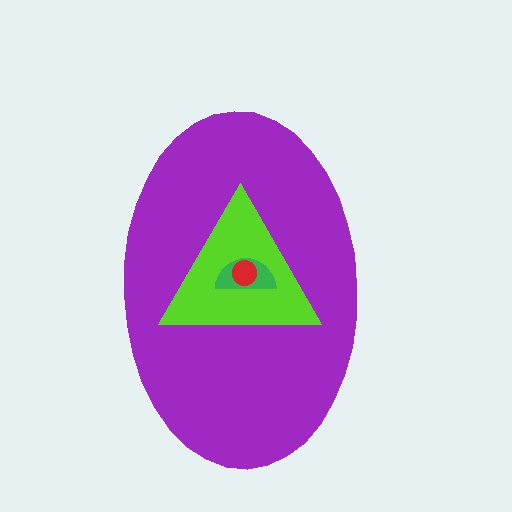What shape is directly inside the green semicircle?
The red circle.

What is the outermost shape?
The purple ellipse.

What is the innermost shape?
The red circle.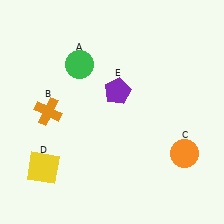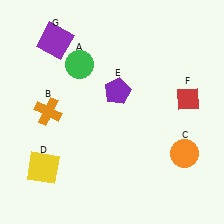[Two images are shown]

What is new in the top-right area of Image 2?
A red diamond (F) was added in the top-right area of Image 2.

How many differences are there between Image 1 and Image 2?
There are 2 differences between the two images.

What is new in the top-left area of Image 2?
A purple square (G) was added in the top-left area of Image 2.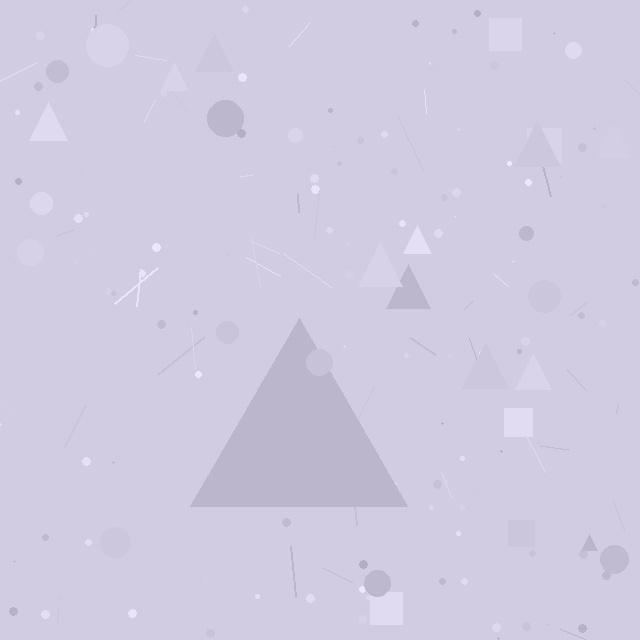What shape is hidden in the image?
A triangle is hidden in the image.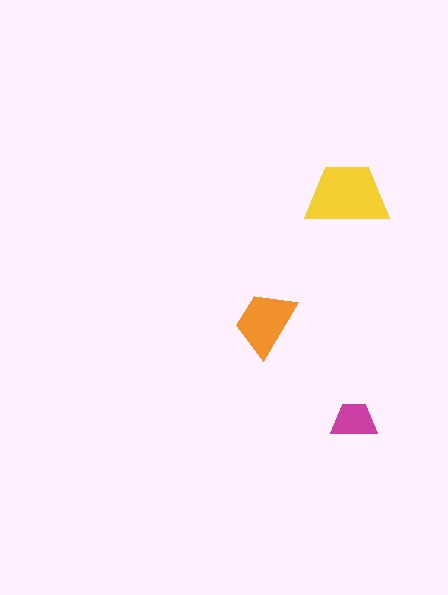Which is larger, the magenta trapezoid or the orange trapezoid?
The orange one.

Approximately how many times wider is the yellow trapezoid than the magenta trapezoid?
About 2 times wider.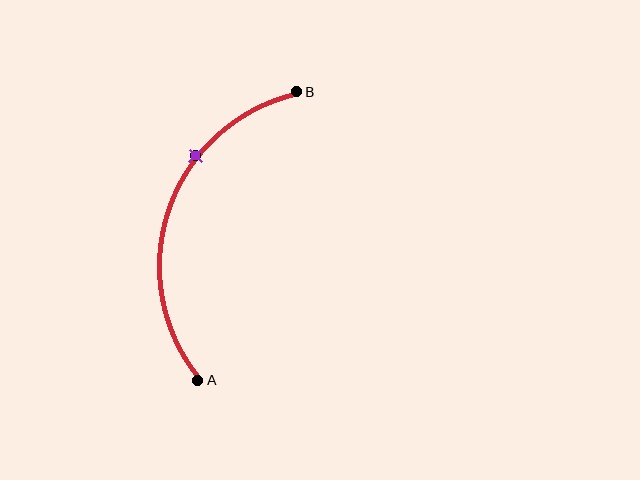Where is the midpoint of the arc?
The arc midpoint is the point on the curve farthest from the straight line joining A and B. It sits to the left of that line.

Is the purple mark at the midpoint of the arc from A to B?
No. The purple mark lies on the arc but is closer to endpoint B. The arc midpoint would be at the point on the curve equidistant along the arc from both A and B.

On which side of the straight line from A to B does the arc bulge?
The arc bulges to the left of the straight line connecting A and B.